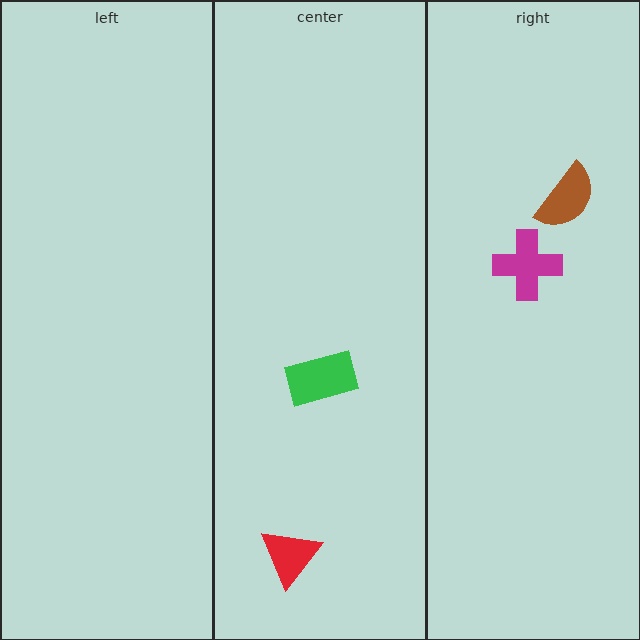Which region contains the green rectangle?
The center region.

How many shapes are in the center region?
2.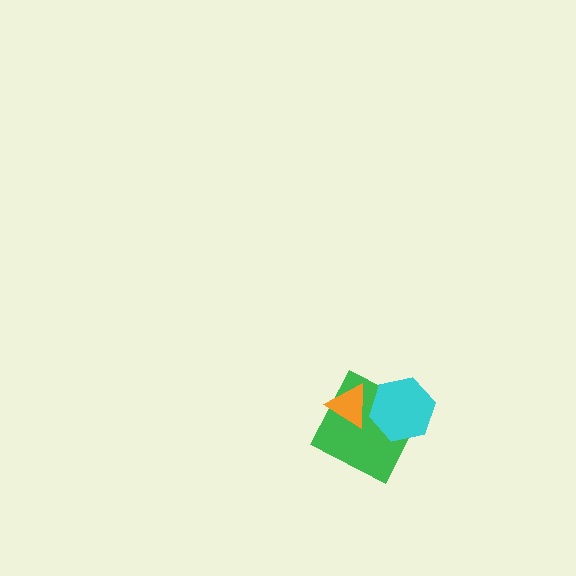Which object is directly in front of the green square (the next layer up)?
The orange triangle is directly in front of the green square.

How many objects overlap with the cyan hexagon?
2 objects overlap with the cyan hexagon.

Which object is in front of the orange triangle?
The cyan hexagon is in front of the orange triangle.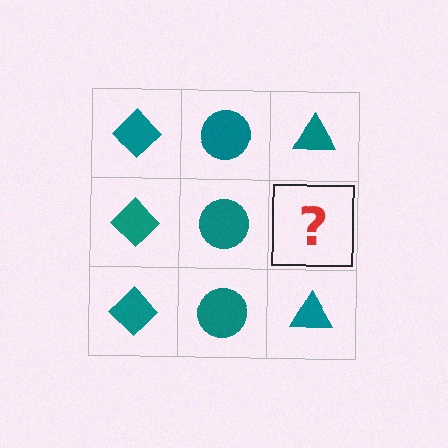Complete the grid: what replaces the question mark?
The question mark should be replaced with a teal triangle.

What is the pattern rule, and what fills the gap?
The rule is that each column has a consistent shape. The gap should be filled with a teal triangle.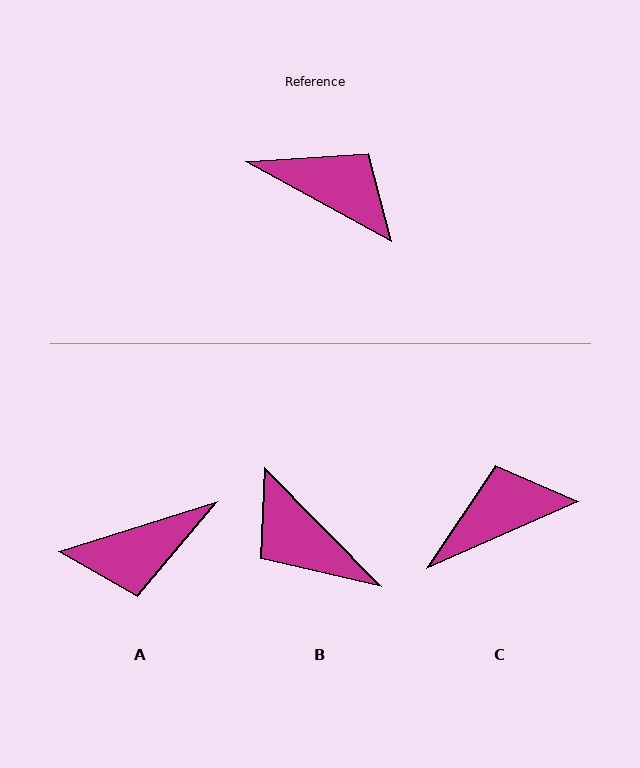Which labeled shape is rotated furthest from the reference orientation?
B, about 163 degrees away.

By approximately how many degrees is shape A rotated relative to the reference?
Approximately 134 degrees clockwise.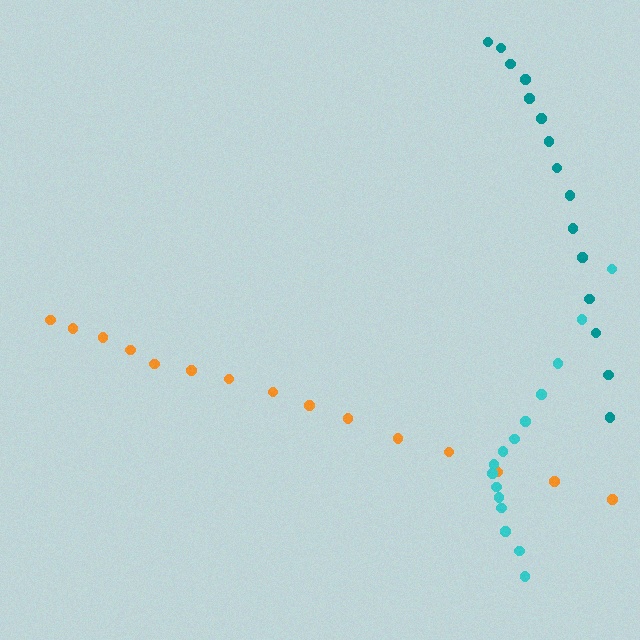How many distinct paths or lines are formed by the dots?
There are 3 distinct paths.